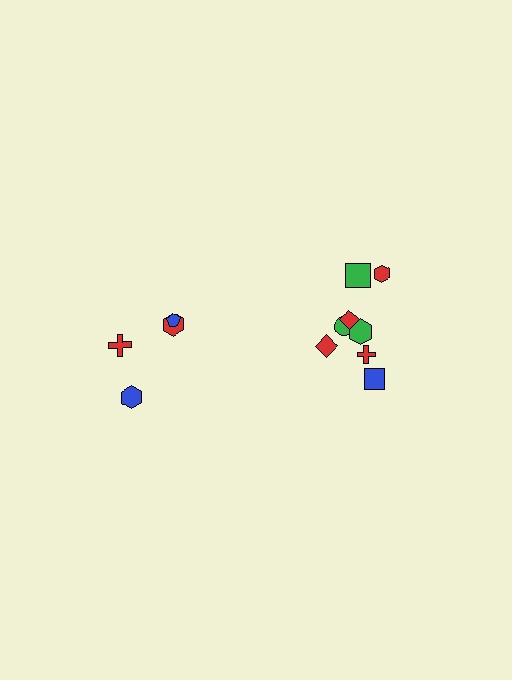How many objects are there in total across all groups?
There are 12 objects.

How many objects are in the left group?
There are 4 objects.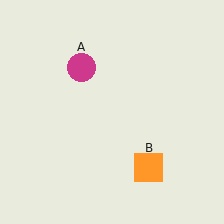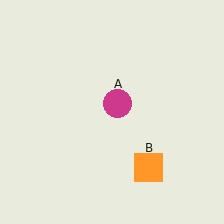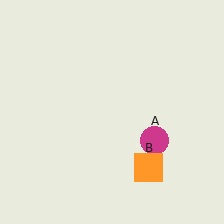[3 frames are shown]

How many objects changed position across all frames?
1 object changed position: magenta circle (object A).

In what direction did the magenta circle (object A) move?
The magenta circle (object A) moved down and to the right.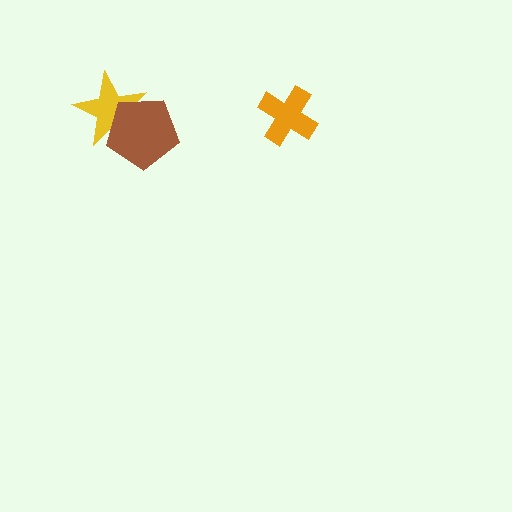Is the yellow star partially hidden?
Yes, it is partially covered by another shape.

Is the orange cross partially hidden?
No, no other shape covers it.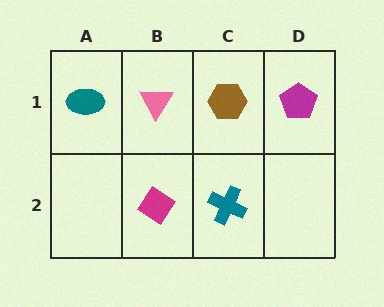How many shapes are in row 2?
2 shapes.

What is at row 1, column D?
A magenta pentagon.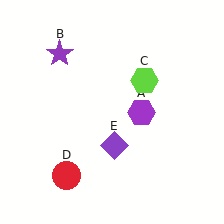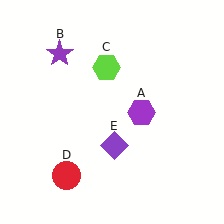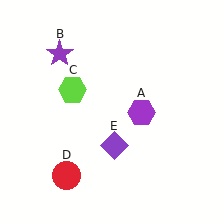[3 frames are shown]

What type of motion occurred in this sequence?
The lime hexagon (object C) rotated counterclockwise around the center of the scene.